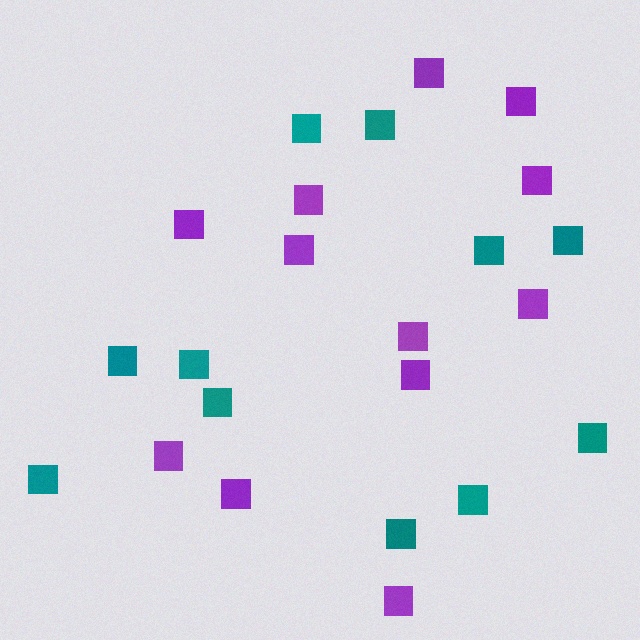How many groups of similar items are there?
There are 2 groups: one group of purple squares (12) and one group of teal squares (11).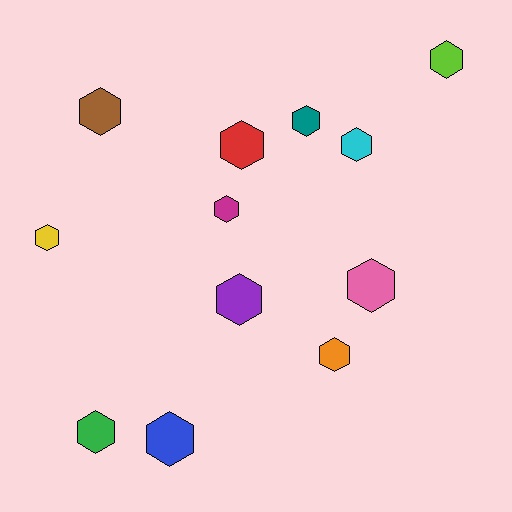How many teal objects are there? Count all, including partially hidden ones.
There is 1 teal object.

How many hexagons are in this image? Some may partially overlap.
There are 12 hexagons.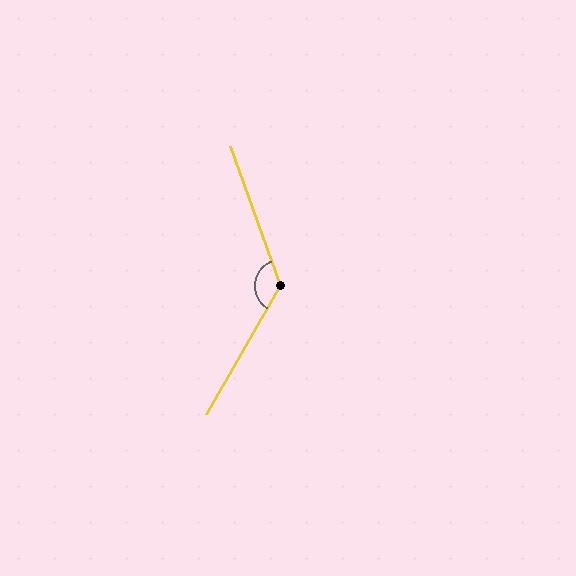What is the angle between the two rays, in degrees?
Approximately 131 degrees.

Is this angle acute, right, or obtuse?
It is obtuse.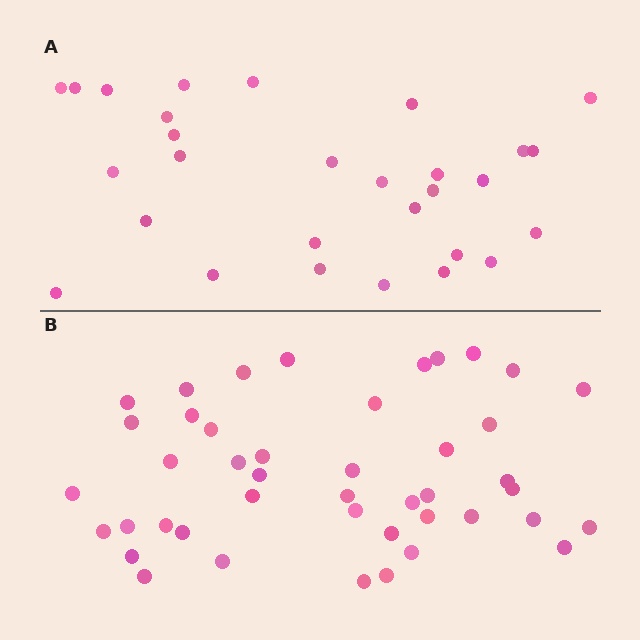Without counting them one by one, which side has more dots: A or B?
Region B (the bottom region) has more dots.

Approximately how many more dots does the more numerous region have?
Region B has approximately 15 more dots than region A.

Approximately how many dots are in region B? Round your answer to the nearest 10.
About 40 dots. (The exact count is 44, which rounds to 40.)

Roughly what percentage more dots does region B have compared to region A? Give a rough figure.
About 50% more.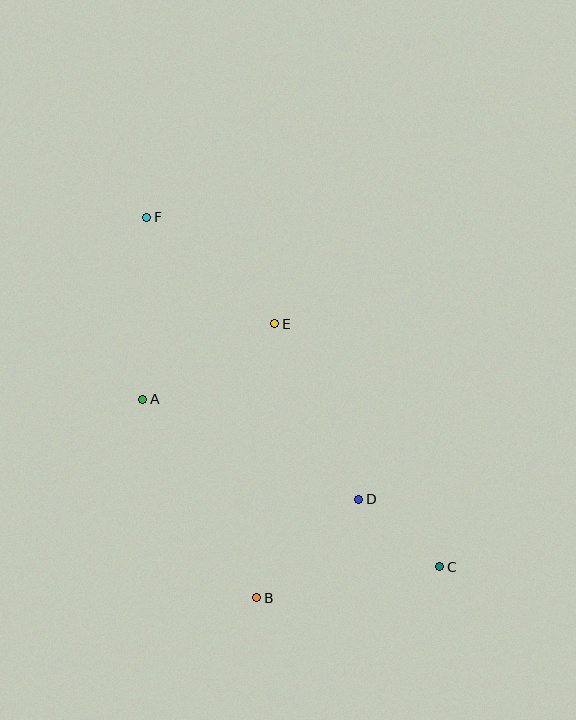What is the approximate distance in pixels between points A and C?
The distance between A and C is approximately 341 pixels.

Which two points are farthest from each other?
Points C and F are farthest from each other.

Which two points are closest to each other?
Points C and D are closest to each other.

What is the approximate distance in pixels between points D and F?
The distance between D and F is approximately 353 pixels.